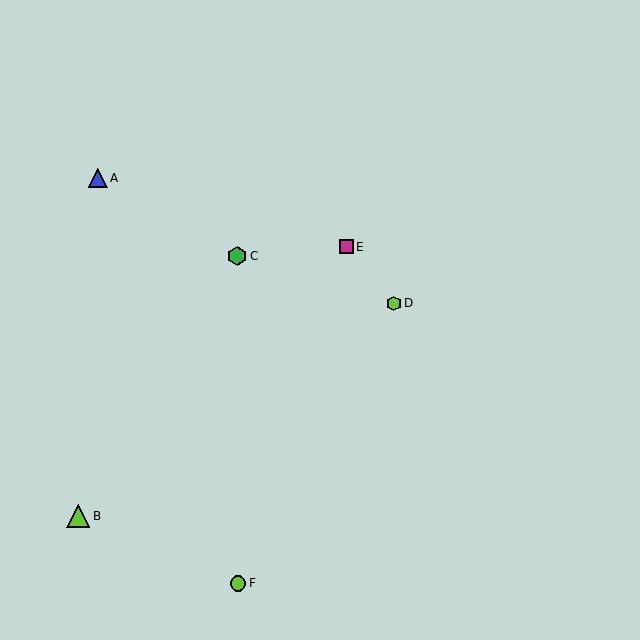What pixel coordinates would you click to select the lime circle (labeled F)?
Click at (238, 583) to select the lime circle F.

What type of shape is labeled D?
Shape D is a lime hexagon.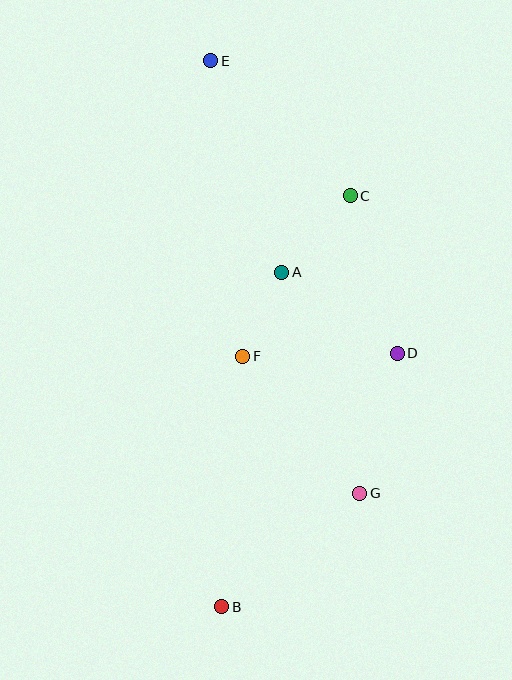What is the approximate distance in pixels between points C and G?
The distance between C and G is approximately 297 pixels.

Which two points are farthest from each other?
Points B and E are farthest from each other.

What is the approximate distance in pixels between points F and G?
The distance between F and G is approximately 180 pixels.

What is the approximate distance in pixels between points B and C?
The distance between B and C is approximately 430 pixels.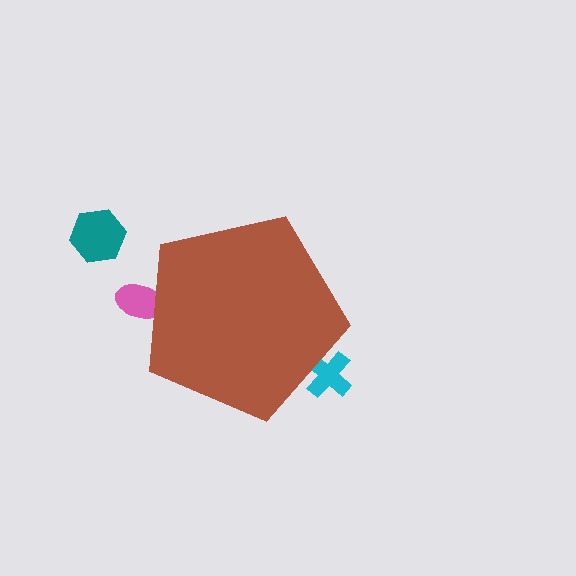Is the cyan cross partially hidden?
Yes, the cyan cross is partially hidden behind the brown pentagon.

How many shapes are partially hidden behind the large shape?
2 shapes are partially hidden.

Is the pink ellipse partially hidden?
Yes, the pink ellipse is partially hidden behind the brown pentagon.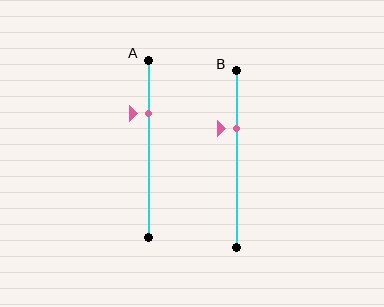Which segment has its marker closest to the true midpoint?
Segment B has its marker closest to the true midpoint.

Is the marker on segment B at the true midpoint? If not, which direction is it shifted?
No, the marker on segment B is shifted upward by about 17% of the segment length.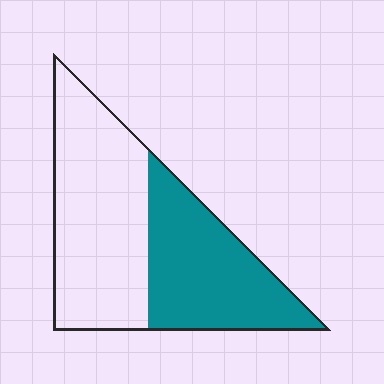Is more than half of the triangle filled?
No.